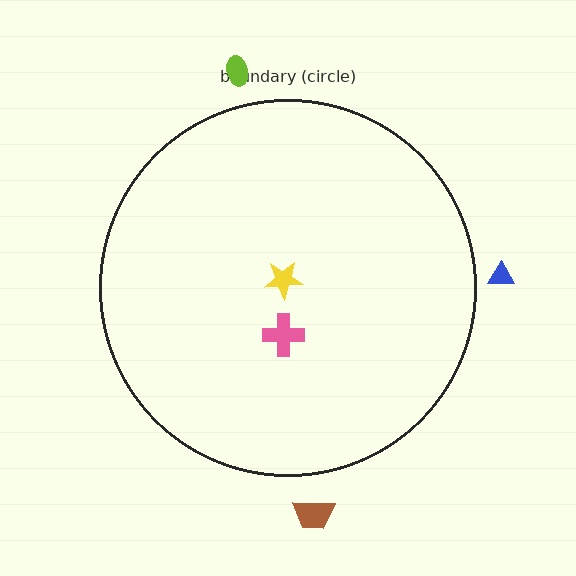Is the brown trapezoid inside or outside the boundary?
Outside.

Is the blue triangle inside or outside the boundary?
Outside.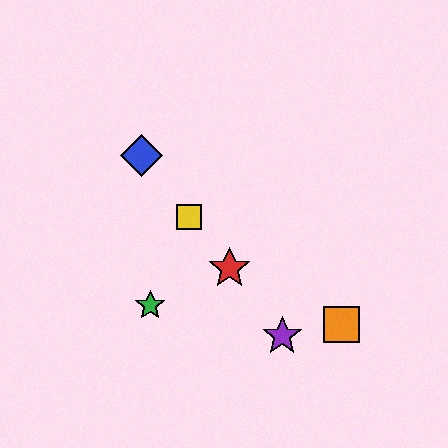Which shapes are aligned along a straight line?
The red star, the blue diamond, the yellow square, the purple star are aligned along a straight line.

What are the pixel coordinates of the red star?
The red star is at (229, 268).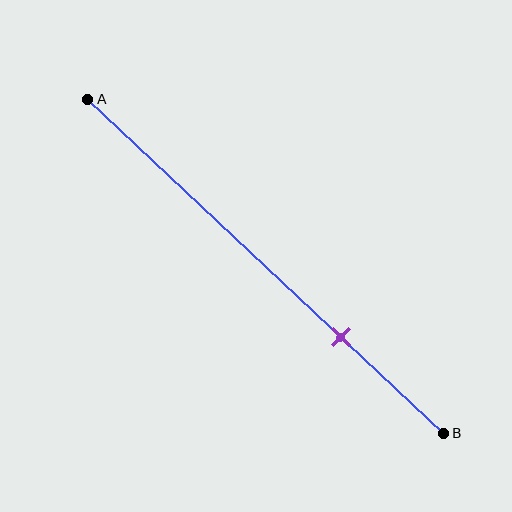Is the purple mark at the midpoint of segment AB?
No, the mark is at about 70% from A, not at the 50% midpoint.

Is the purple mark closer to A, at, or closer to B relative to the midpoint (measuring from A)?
The purple mark is closer to point B than the midpoint of segment AB.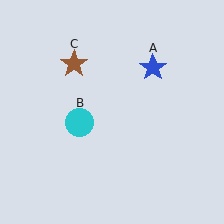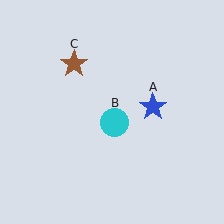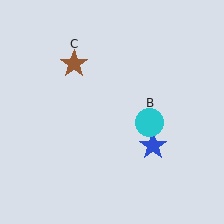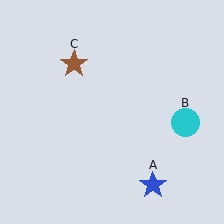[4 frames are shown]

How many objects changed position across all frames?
2 objects changed position: blue star (object A), cyan circle (object B).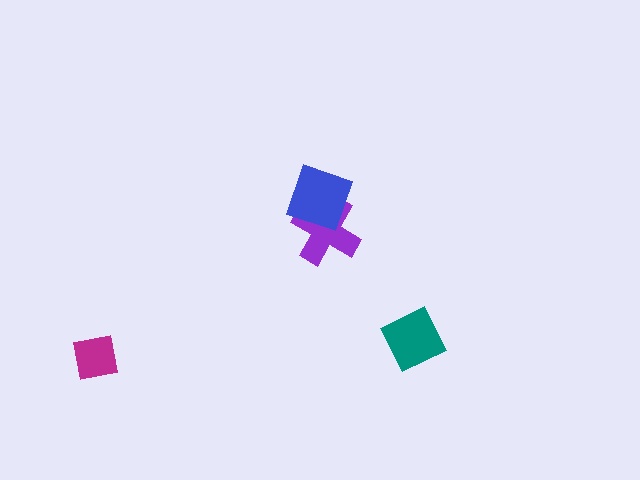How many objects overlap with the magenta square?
0 objects overlap with the magenta square.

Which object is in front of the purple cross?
The blue diamond is in front of the purple cross.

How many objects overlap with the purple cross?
1 object overlaps with the purple cross.